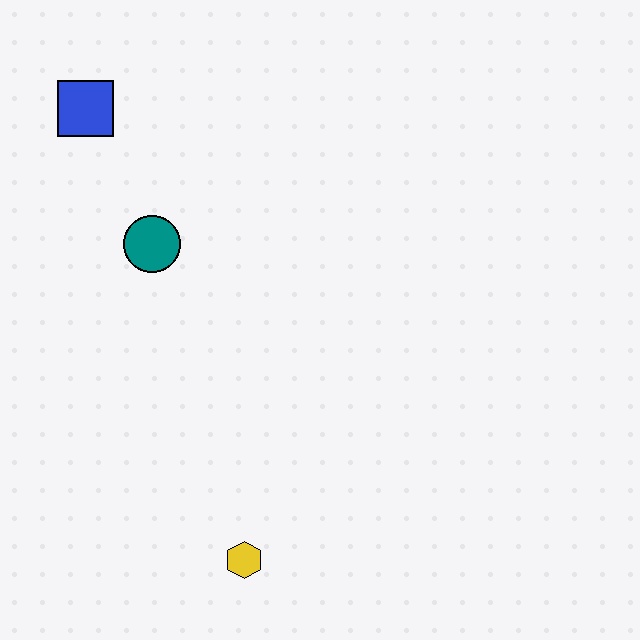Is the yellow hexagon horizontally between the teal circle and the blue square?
No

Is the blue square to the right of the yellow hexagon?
No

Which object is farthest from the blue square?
The yellow hexagon is farthest from the blue square.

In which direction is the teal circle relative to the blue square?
The teal circle is below the blue square.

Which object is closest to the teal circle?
The blue square is closest to the teal circle.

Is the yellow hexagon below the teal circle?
Yes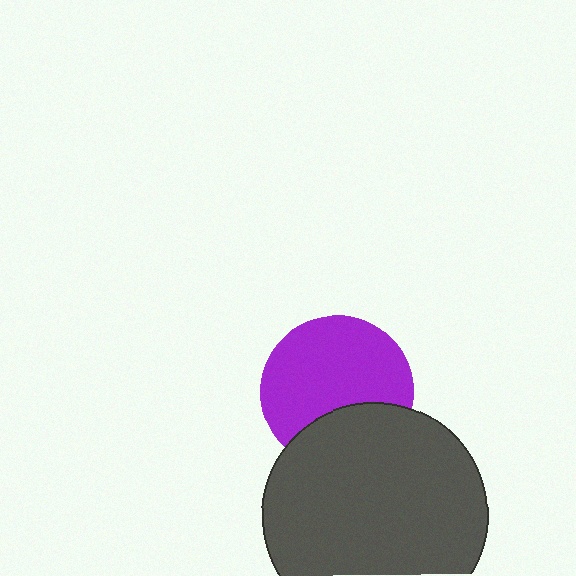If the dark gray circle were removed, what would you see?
You would see the complete purple circle.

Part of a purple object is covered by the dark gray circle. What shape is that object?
It is a circle.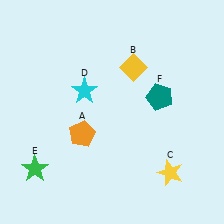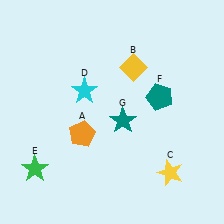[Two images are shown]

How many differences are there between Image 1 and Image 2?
There is 1 difference between the two images.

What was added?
A teal star (G) was added in Image 2.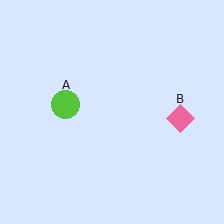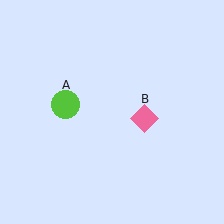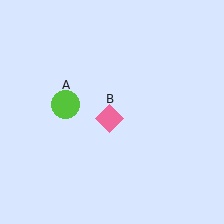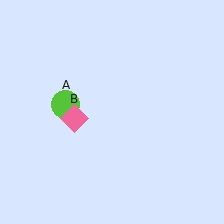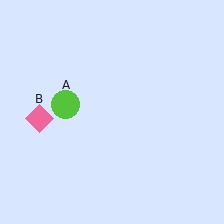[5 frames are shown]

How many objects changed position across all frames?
1 object changed position: pink diamond (object B).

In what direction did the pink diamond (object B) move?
The pink diamond (object B) moved left.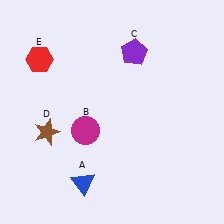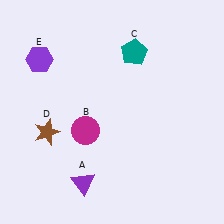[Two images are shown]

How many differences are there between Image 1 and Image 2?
There are 3 differences between the two images.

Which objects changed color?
A changed from blue to purple. C changed from purple to teal. E changed from red to purple.